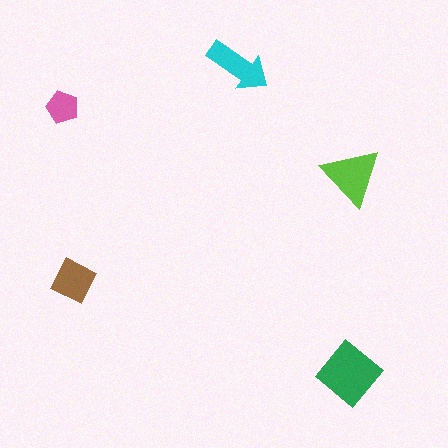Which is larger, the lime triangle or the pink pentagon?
The lime triangle.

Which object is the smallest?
The pink pentagon.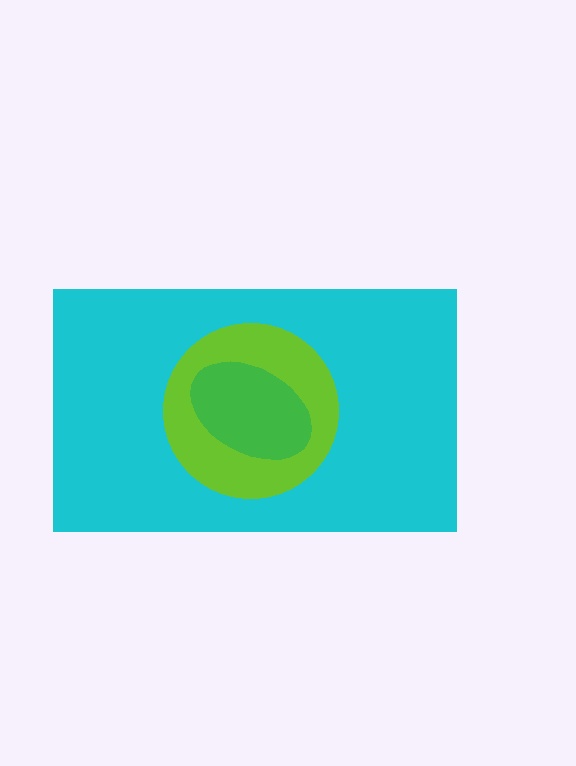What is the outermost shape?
The cyan rectangle.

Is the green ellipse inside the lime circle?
Yes.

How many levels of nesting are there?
3.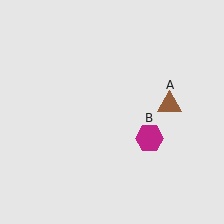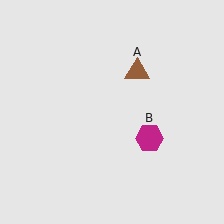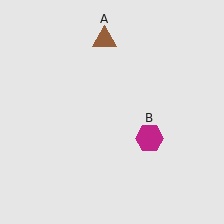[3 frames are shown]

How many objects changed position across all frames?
1 object changed position: brown triangle (object A).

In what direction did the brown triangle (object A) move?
The brown triangle (object A) moved up and to the left.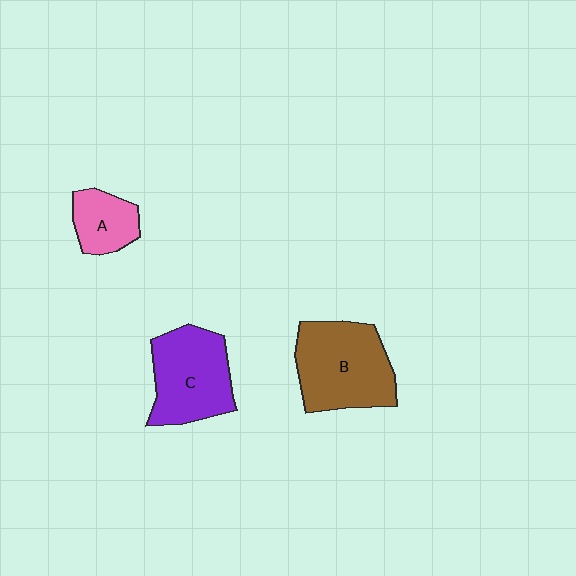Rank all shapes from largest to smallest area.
From largest to smallest: B (brown), C (purple), A (pink).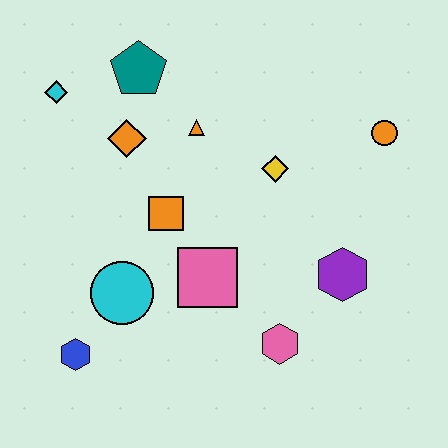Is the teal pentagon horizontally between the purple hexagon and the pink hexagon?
No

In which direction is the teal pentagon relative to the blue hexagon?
The teal pentagon is above the blue hexagon.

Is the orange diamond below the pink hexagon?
No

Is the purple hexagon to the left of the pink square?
No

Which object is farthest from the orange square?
The orange circle is farthest from the orange square.